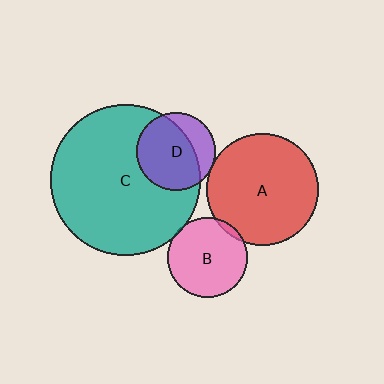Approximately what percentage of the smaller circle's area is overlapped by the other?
Approximately 5%.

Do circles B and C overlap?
Yes.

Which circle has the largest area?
Circle C (teal).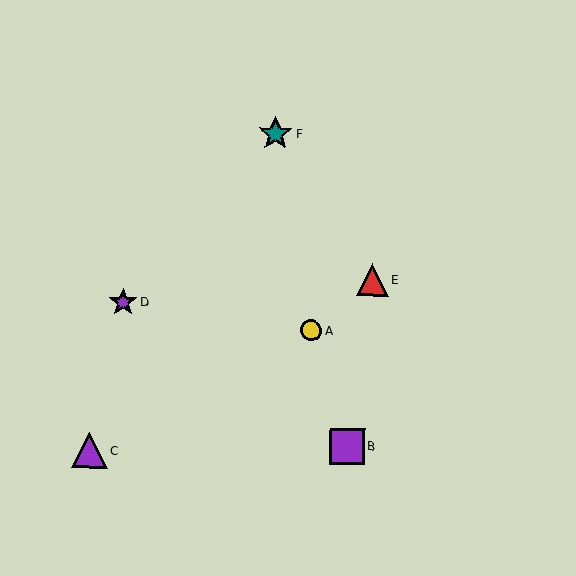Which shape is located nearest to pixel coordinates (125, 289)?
The purple star (labeled D) at (123, 302) is nearest to that location.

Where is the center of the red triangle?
The center of the red triangle is at (372, 280).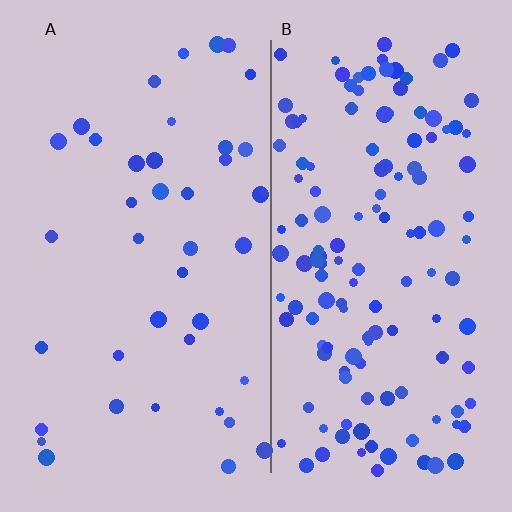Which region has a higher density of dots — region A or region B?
B (the right).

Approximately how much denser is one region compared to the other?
Approximately 3.4× — region B over region A.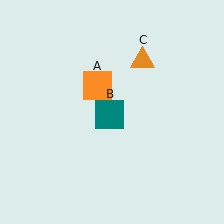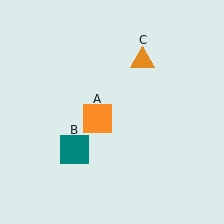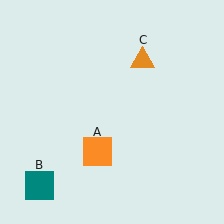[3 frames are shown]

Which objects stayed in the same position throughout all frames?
Orange triangle (object C) remained stationary.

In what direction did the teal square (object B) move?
The teal square (object B) moved down and to the left.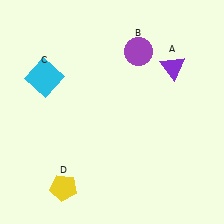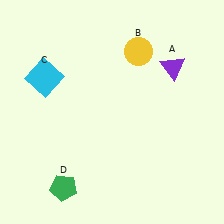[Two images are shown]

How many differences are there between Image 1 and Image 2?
There are 2 differences between the two images.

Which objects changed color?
B changed from purple to yellow. D changed from yellow to green.